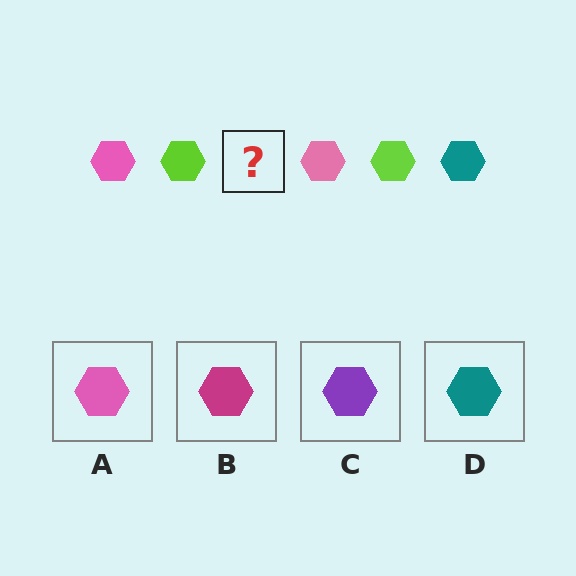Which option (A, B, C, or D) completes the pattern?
D.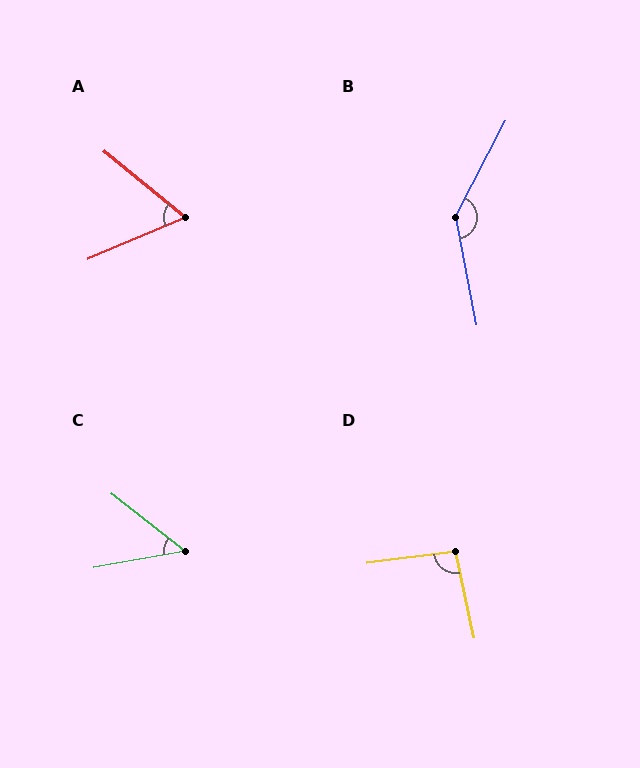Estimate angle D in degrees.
Approximately 95 degrees.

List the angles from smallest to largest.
C (48°), A (62°), D (95°), B (142°).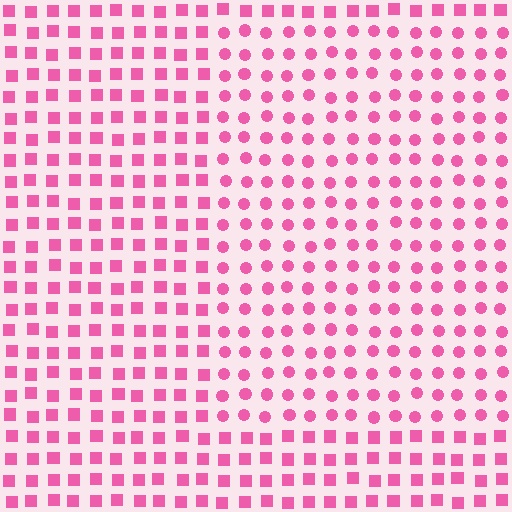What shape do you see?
I see a rectangle.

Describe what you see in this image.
The image is filled with small pink elements arranged in a uniform grid. A rectangle-shaped region contains circles, while the surrounding area contains squares. The boundary is defined purely by the change in element shape.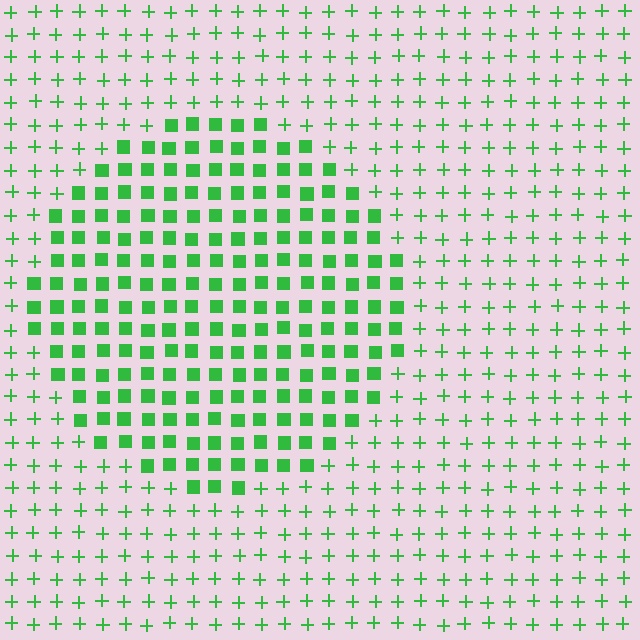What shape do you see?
I see a circle.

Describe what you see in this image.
The image is filled with small green elements arranged in a uniform grid. A circle-shaped region contains squares, while the surrounding area contains plus signs. The boundary is defined purely by the change in element shape.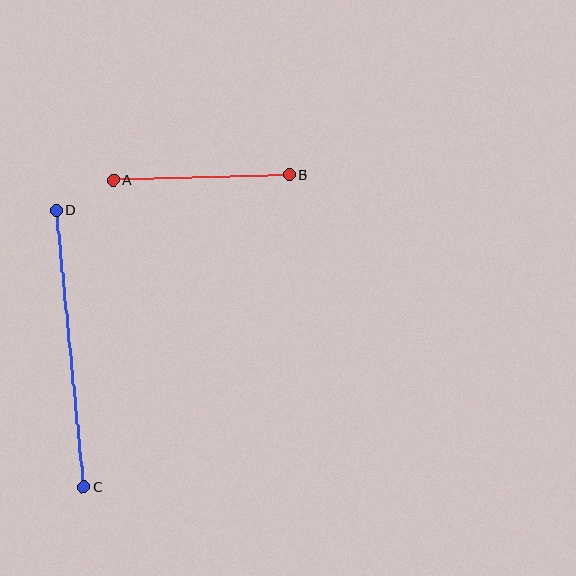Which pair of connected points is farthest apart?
Points C and D are farthest apart.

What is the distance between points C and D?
The distance is approximately 278 pixels.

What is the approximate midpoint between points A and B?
The midpoint is at approximately (201, 177) pixels.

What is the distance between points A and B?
The distance is approximately 176 pixels.